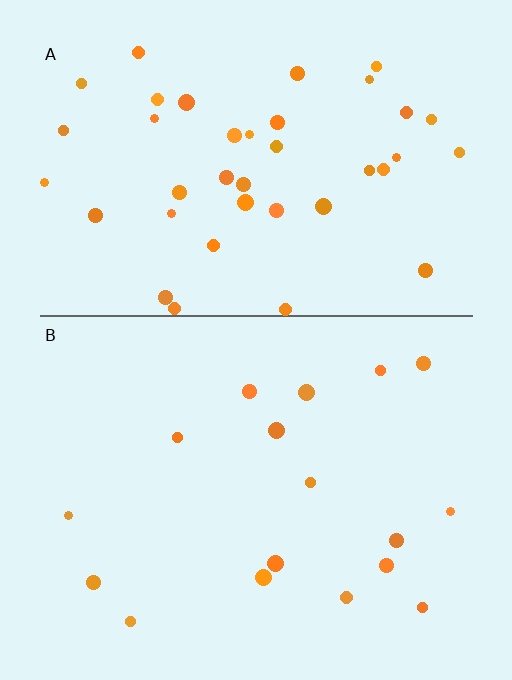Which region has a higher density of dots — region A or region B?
A (the top).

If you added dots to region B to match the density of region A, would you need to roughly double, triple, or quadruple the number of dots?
Approximately double.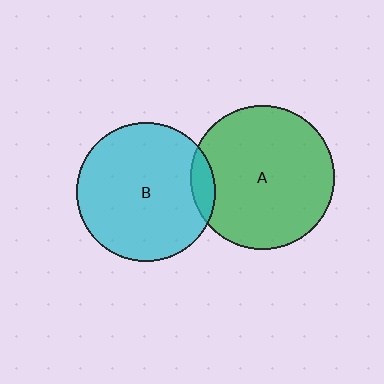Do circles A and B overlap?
Yes.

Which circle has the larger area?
Circle A (green).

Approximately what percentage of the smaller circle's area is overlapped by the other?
Approximately 10%.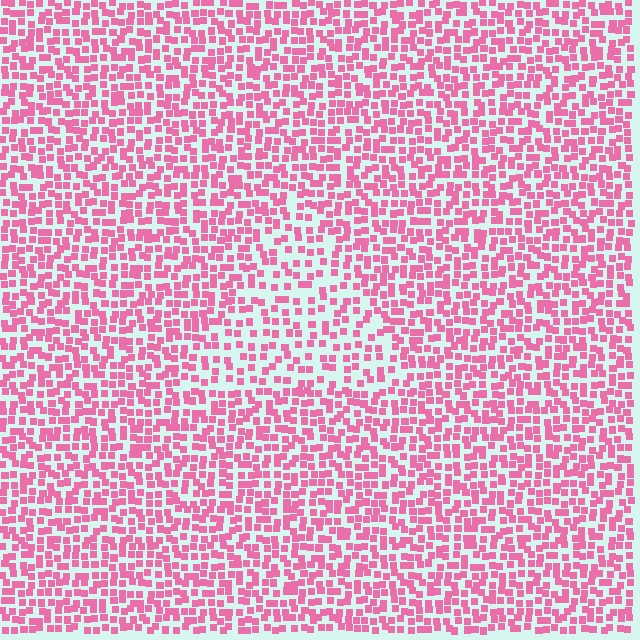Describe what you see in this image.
The image contains small pink elements arranged at two different densities. A triangle-shaped region is visible where the elements are less densely packed than the surrounding area.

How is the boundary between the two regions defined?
The boundary is defined by a change in element density (approximately 1.7x ratio). All elements are the same color, size, and shape.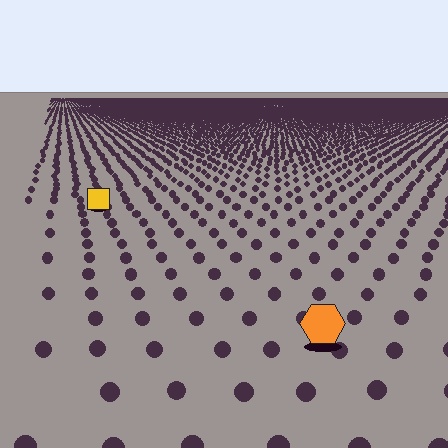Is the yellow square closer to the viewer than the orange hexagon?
No. The orange hexagon is closer — you can tell from the texture gradient: the ground texture is coarser near it.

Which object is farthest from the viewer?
The yellow square is farthest from the viewer. It appears smaller and the ground texture around it is denser.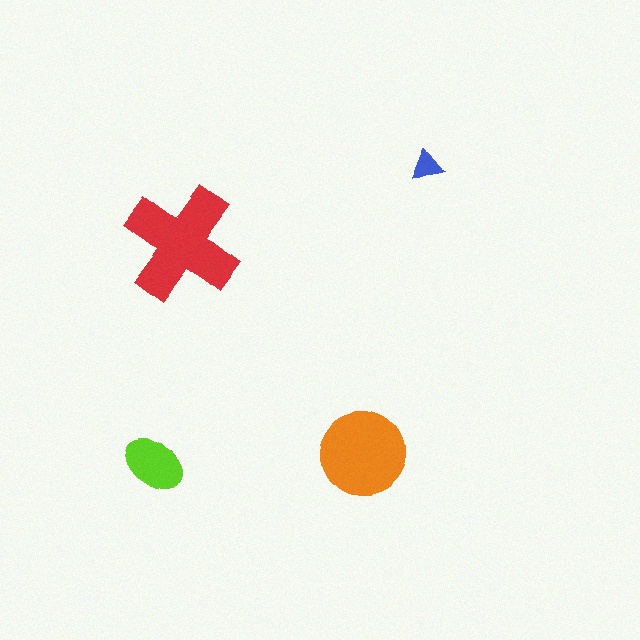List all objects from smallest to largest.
The blue triangle, the lime ellipse, the orange circle, the red cross.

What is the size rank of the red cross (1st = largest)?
1st.